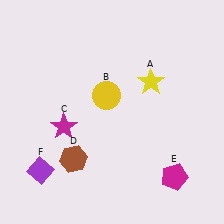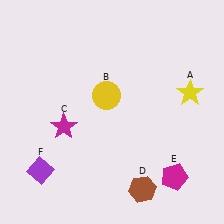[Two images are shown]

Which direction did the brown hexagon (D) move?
The brown hexagon (D) moved right.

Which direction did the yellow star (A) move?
The yellow star (A) moved right.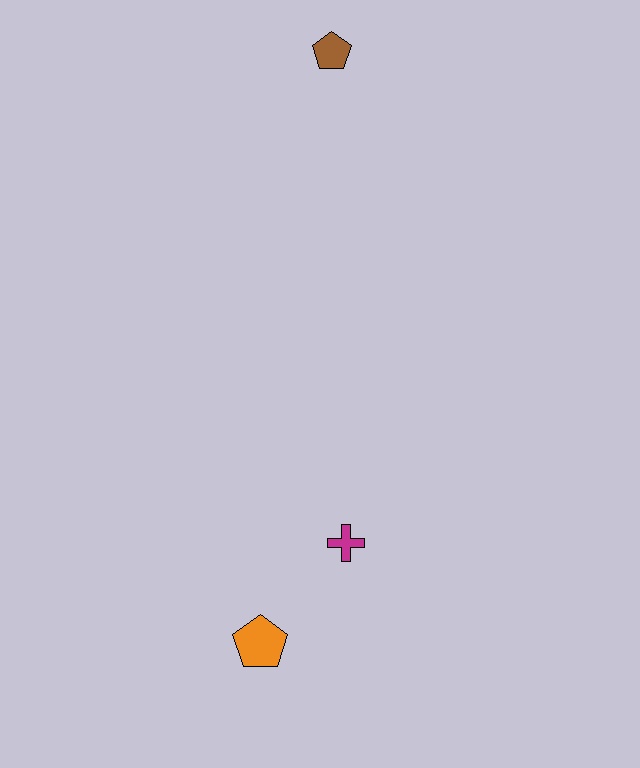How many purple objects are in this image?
There are no purple objects.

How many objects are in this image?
There are 3 objects.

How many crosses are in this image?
There is 1 cross.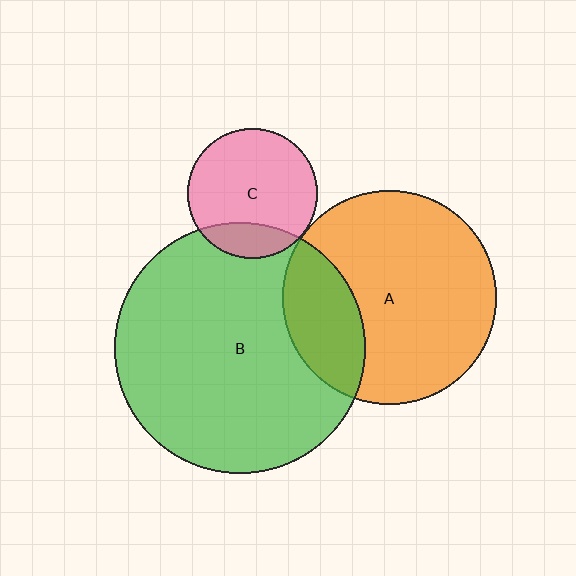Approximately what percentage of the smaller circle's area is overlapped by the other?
Approximately 20%.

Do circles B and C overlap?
Yes.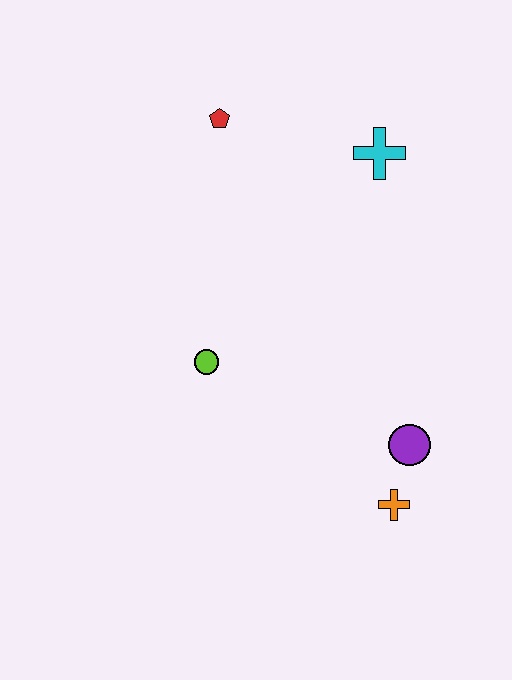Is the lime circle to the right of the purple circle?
No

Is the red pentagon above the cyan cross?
Yes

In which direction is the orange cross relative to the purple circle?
The orange cross is below the purple circle.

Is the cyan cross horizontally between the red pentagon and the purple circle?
Yes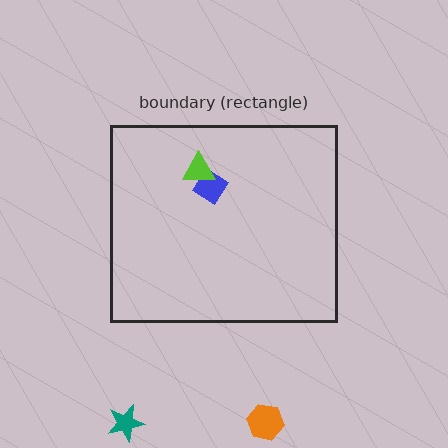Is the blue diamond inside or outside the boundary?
Inside.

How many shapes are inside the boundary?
2 inside, 2 outside.